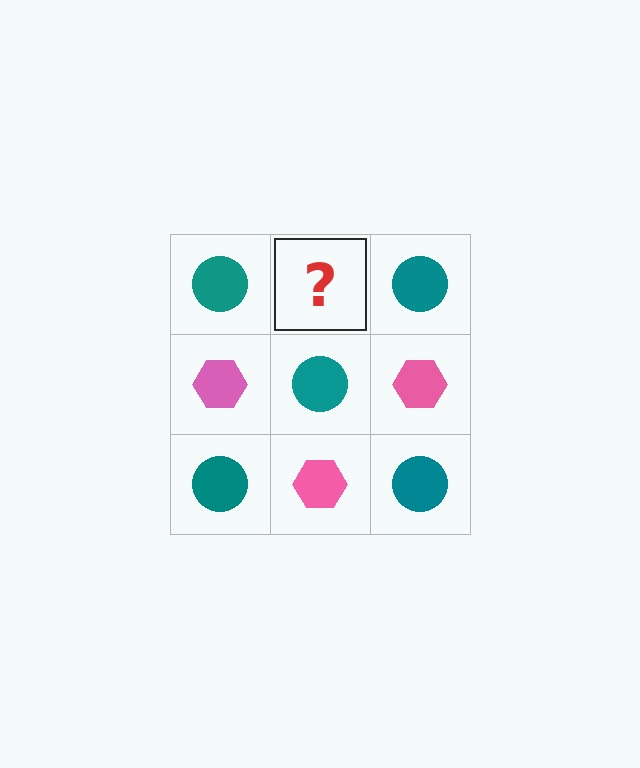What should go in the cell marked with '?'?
The missing cell should contain a pink hexagon.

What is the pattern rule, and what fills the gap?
The rule is that it alternates teal circle and pink hexagon in a checkerboard pattern. The gap should be filled with a pink hexagon.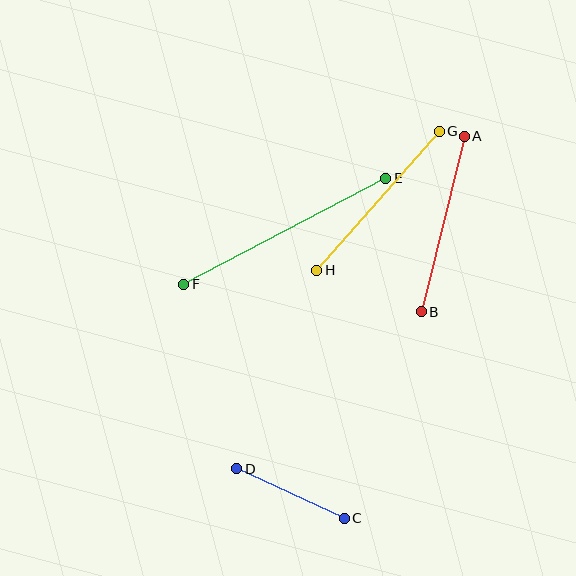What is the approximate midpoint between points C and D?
The midpoint is at approximately (290, 493) pixels.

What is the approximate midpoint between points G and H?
The midpoint is at approximately (378, 201) pixels.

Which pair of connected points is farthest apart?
Points E and F are farthest apart.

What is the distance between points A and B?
The distance is approximately 181 pixels.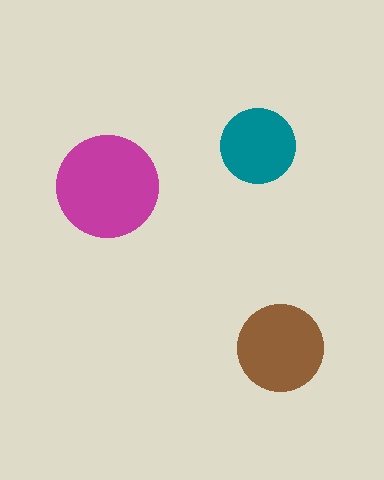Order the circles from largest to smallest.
the magenta one, the brown one, the teal one.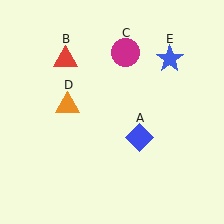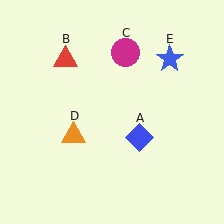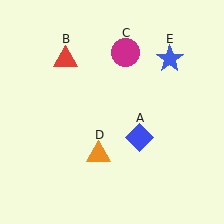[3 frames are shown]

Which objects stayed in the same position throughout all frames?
Blue diamond (object A) and red triangle (object B) and magenta circle (object C) and blue star (object E) remained stationary.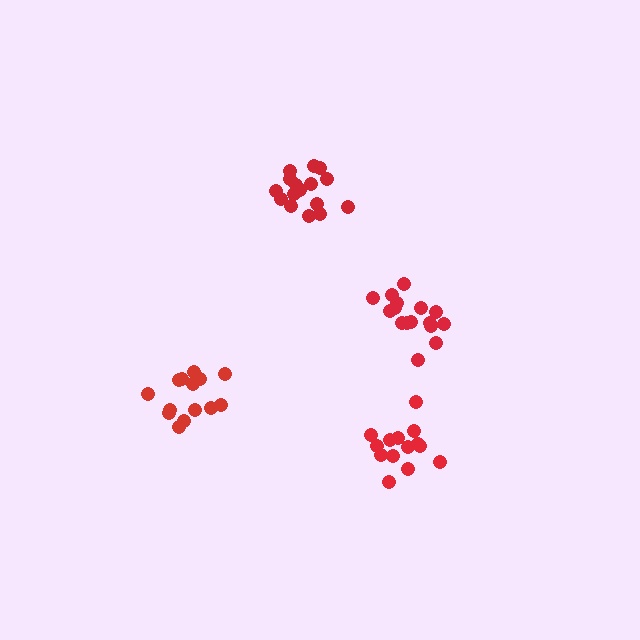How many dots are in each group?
Group 1: 16 dots, Group 2: 16 dots, Group 3: 14 dots, Group 4: 14 dots (60 total).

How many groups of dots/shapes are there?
There are 4 groups.